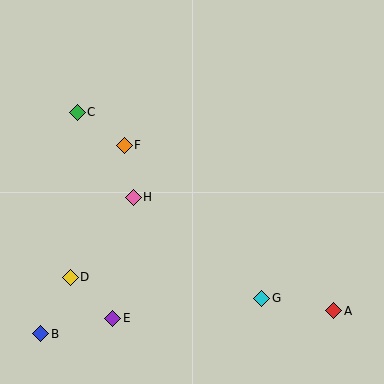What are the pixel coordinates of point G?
Point G is at (262, 298).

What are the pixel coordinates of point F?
Point F is at (124, 145).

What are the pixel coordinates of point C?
Point C is at (77, 112).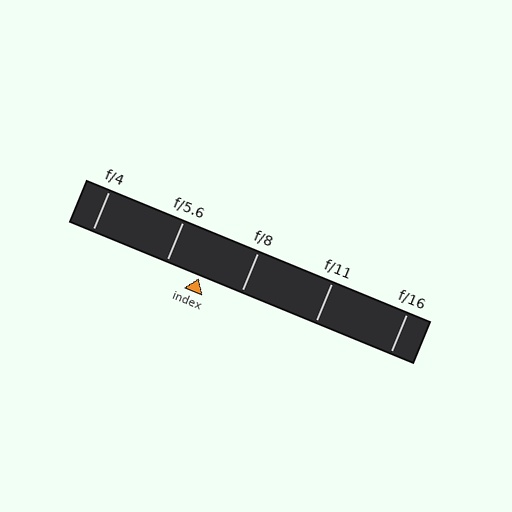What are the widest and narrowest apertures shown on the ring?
The widest aperture shown is f/4 and the narrowest is f/16.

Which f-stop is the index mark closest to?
The index mark is closest to f/5.6.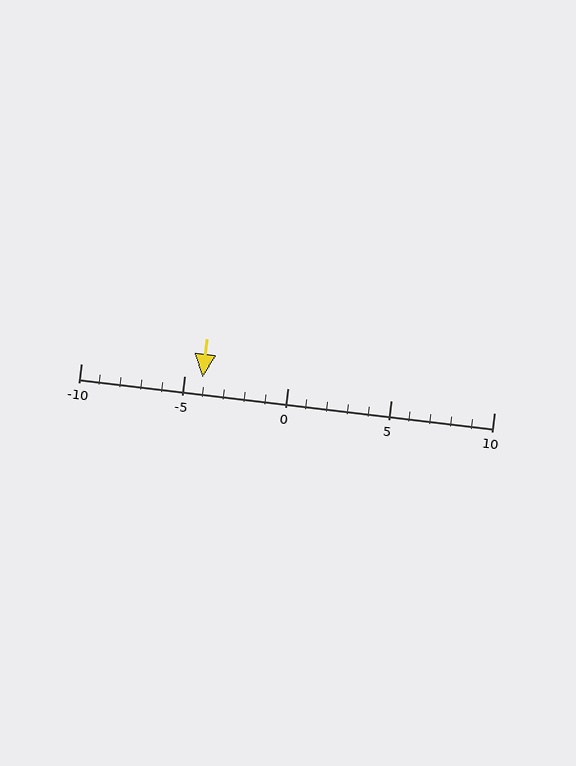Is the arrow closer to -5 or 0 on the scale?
The arrow is closer to -5.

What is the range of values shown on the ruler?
The ruler shows values from -10 to 10.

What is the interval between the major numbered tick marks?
The major tick marks are spaced 5 units apart.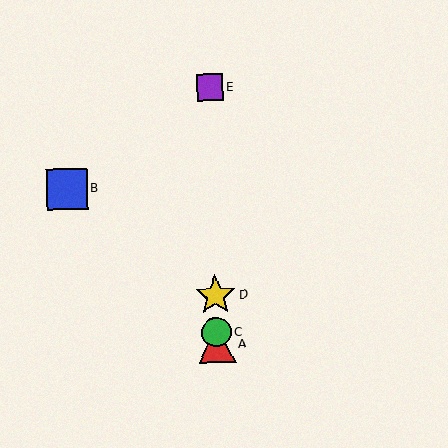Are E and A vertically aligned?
Yes, both are at x≈210.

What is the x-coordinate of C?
Object C is at x≈216.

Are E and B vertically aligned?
No, E is at x≈210 and B is at x≈67.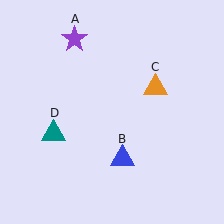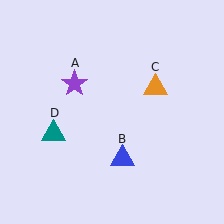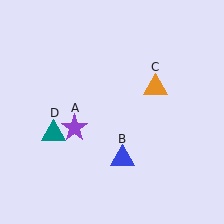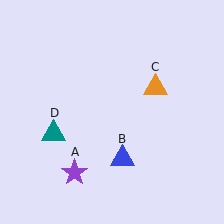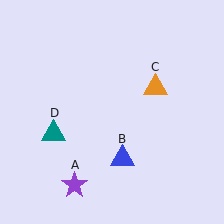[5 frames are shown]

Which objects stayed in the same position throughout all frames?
Blue triangle (object B) and orange triangle (object C) and teal triangle (object D) remained stationary.